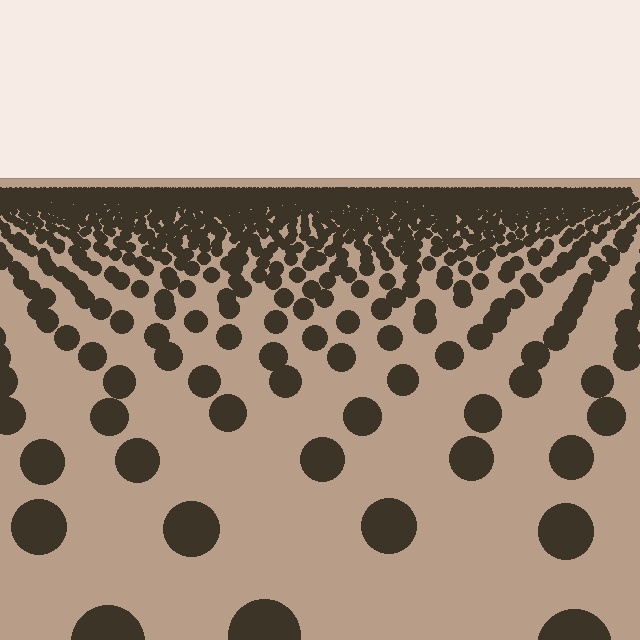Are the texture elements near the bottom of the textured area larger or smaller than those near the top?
Larger. Near the bottom, elements are closer to the viewer and appear at a bigger on-screen size.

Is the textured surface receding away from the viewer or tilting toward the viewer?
The surface is receding away from the viewer. Texture elements get smaller and denser toward the top.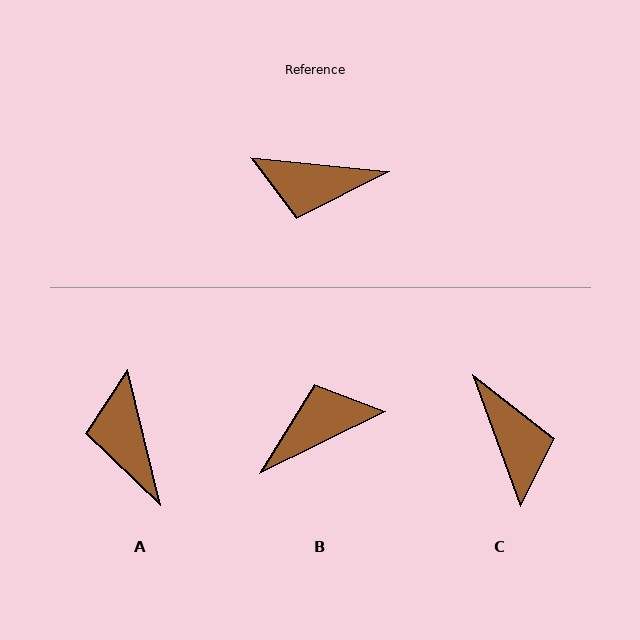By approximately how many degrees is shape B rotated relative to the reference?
Approximately 149 degrees clockwise.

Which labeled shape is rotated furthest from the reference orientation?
B, about 149 degrees away.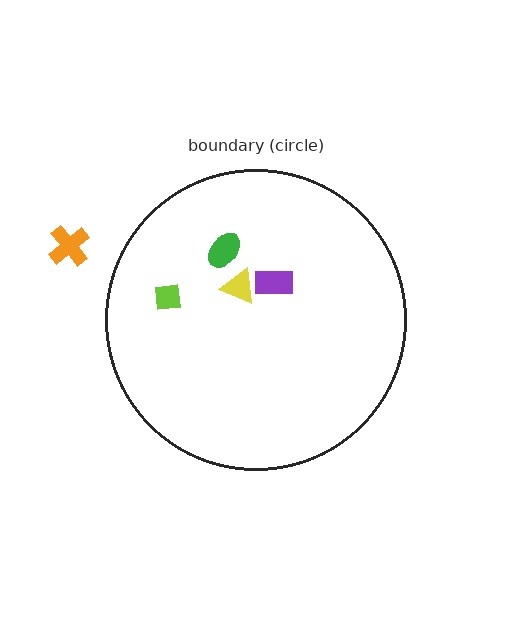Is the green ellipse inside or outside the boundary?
Inside.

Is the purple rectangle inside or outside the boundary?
Inside.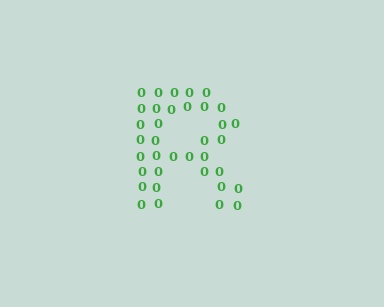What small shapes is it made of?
It is made of small digit 0's.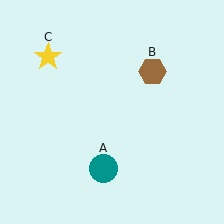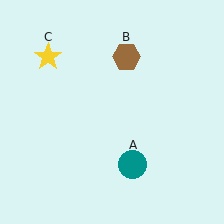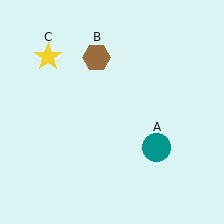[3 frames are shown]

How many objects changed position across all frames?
2 objects changed position: teal circle (object A), brown hexagon (object B).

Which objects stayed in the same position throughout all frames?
Yellow star (object C) remained stationary.